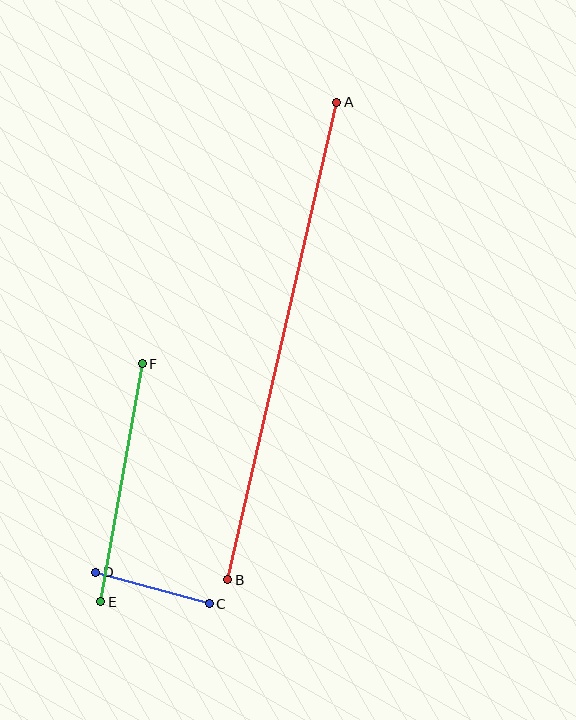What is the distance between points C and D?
The distance is approximately 118 pixels.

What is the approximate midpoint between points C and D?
The midpoint is at approximately (152, 588) pixels.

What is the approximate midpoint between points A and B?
The midpoint is at approximately (282, 341) pixels.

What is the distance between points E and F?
The distance is approximately 242 pixels.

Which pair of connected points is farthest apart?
Points A and B are farthest apart.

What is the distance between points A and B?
The distance is approximately 490 pixels.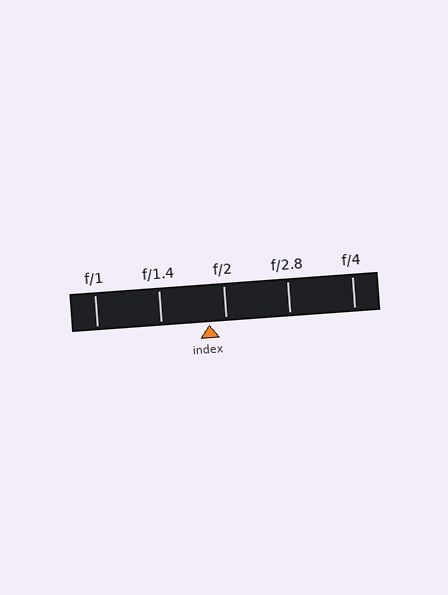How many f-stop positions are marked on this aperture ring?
There are 5 f-stop positions marked.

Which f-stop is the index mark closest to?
The index mark is closest to f/2.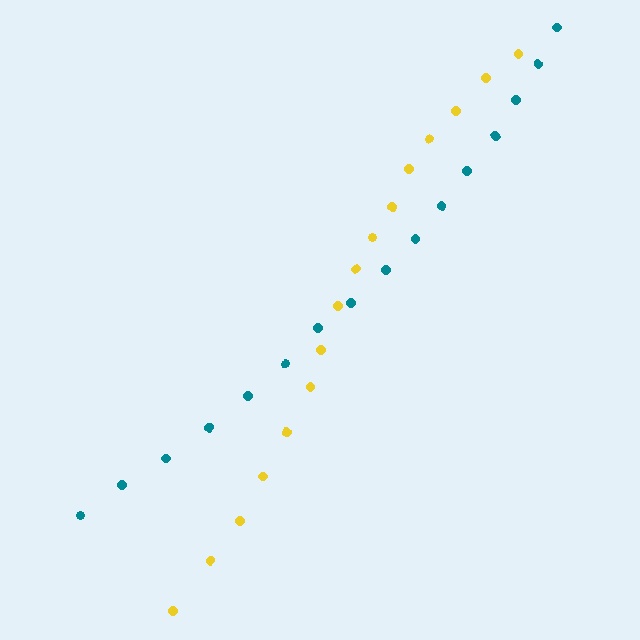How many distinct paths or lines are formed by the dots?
There are 2 distinct paths.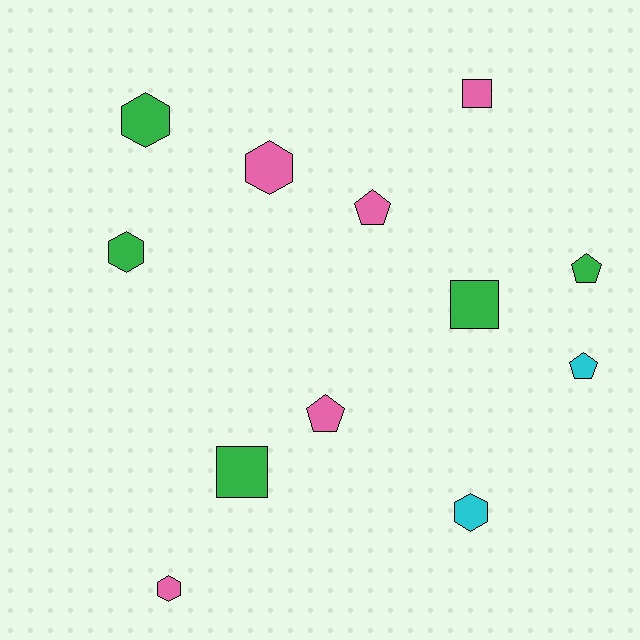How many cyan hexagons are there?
There is 1 cyan hexagon.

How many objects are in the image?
There are 12 objects.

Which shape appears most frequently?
Hexagon, with 5 objects.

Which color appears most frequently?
Green, with 5 objects.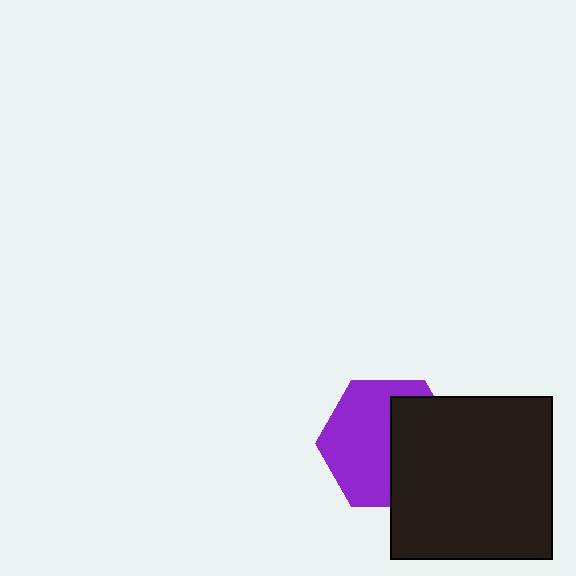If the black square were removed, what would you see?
You would see the complete purple hexagon.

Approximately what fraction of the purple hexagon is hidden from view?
Roughly 44% of the purple hexagon is hidden behind the black square.